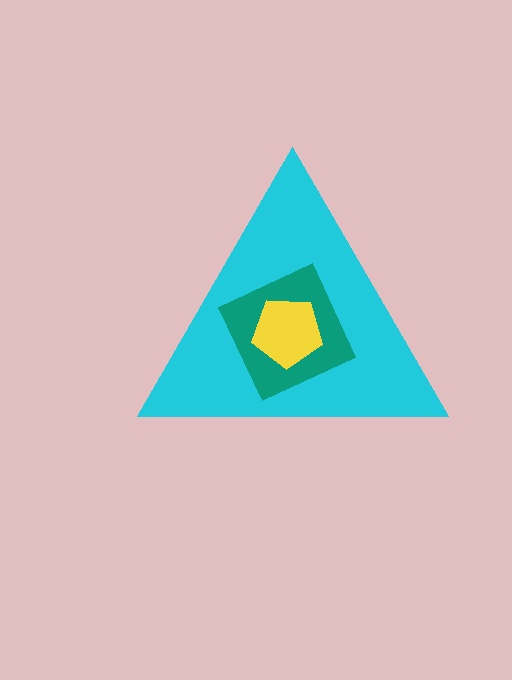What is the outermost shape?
The cyan triangle.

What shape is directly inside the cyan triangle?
The teal square.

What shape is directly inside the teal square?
The yellow pentagon.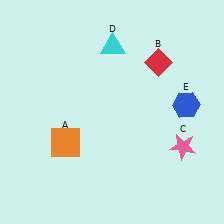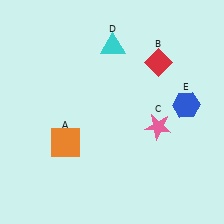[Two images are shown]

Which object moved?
The pink star (C) moved left.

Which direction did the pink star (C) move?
The pink star (C) moved left.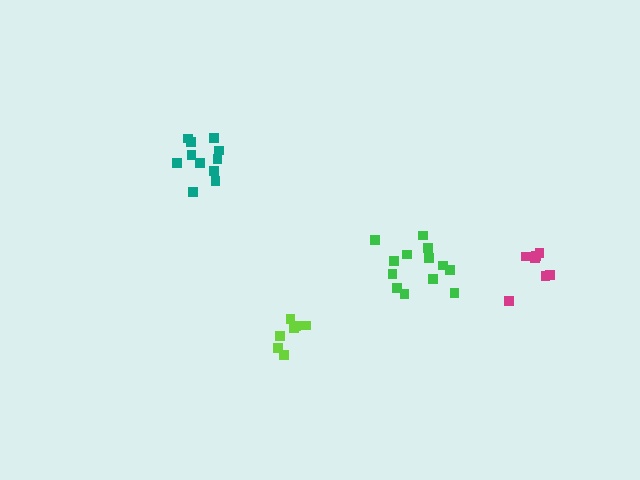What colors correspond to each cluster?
The clusters are colored: green, magenta, lime, teal.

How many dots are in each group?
Group 1: 13 dots, Group 2: 7 dots, Group 3: 7 dots, Group 4: 11 dots (38 total).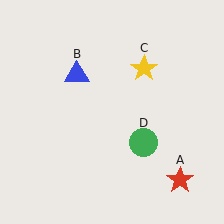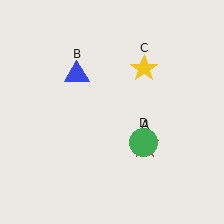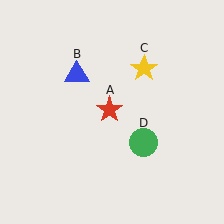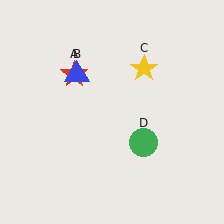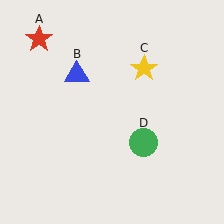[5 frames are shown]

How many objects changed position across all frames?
1 object changed position: red star (object A).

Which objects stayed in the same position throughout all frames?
Blue triangle (object B) and yellow star (object C) and green circle (object D) remained stationary.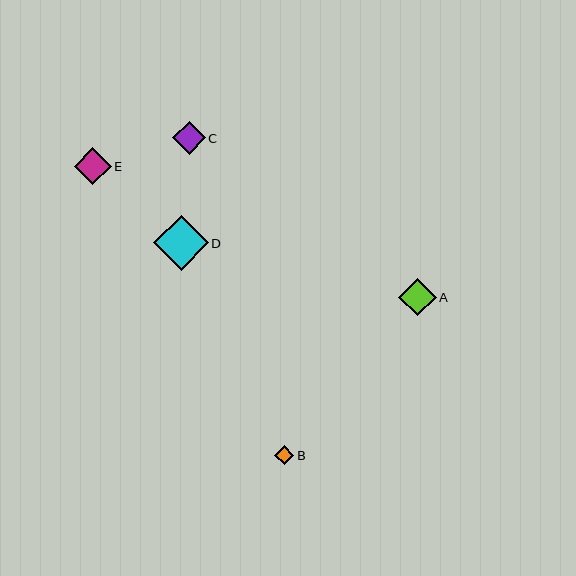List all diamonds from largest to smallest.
From largest to smallest: D, A, E, C, B.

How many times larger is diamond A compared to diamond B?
Diamond A is approximately 2.0 times the size of diamond B.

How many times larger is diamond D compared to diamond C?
Diamond D is approximately 1.7 times the size of diamond C.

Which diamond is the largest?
Diamond D is the largest with a size of approximately 54 pixels.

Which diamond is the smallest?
Diamond B is the smallest with a size of approximately 19 pixels.